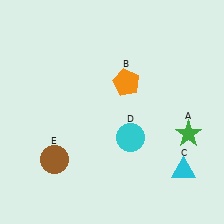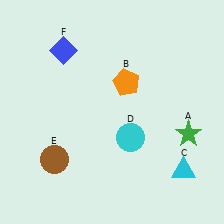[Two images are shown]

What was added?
A blue diamond (F) was added in Image 2.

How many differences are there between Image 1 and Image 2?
There is 1 difference between the two images.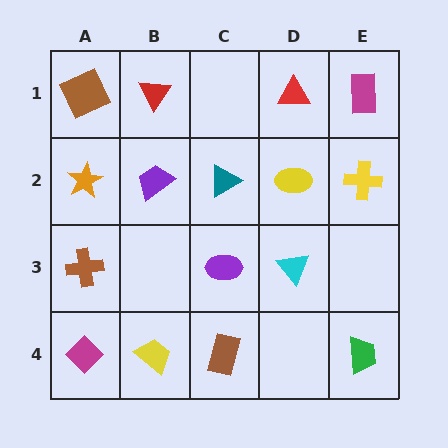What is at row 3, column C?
A purple ellipse.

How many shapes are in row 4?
4 shapes.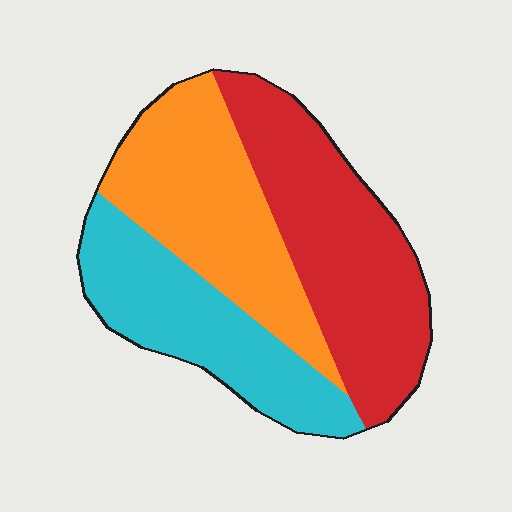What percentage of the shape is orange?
Orange covers roughly 35% of the shape.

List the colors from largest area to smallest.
From largest to smallest: red, orange, cyan.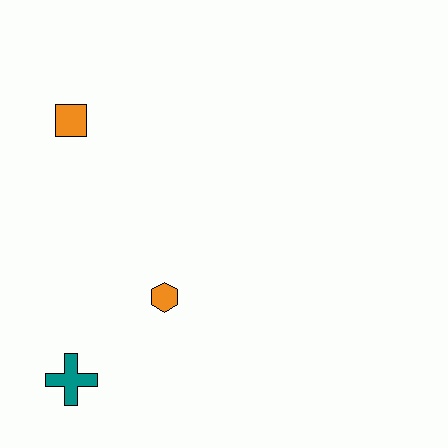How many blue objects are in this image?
There are no blue objects.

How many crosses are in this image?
There is 1 cross.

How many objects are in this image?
There are 3 objects.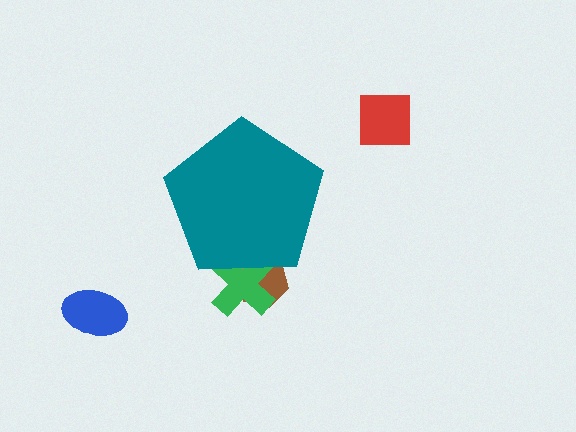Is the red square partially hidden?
No, the red square is fully visible.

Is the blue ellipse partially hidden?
No, the blue ellipse is fully visible.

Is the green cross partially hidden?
Yes, the green cross is partially hidden behind the teal pentagon.